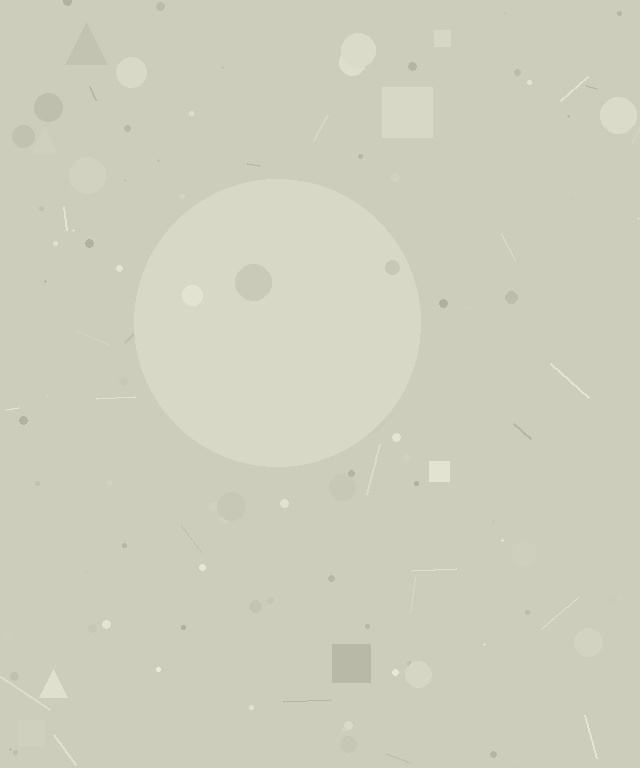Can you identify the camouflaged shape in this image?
The camouflaged shape is a circle.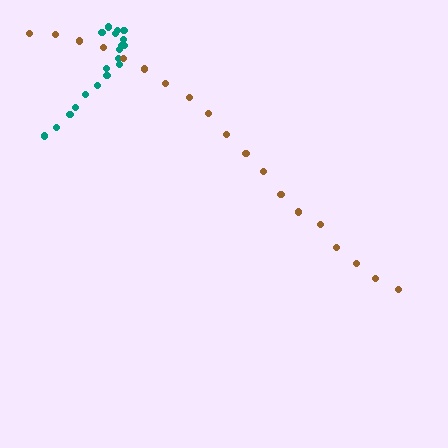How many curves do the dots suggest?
There are 2 distinct paths.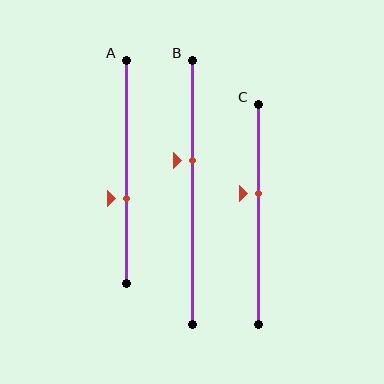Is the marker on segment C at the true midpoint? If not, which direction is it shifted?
No, the marker on segment C is shifted upward by about 9% of the segment length.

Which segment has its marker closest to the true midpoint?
Segment C has its marker closest to the true midpoint.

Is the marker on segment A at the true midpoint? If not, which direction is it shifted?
No, the marker on segment A is shifted downward by about 12% of the segment length.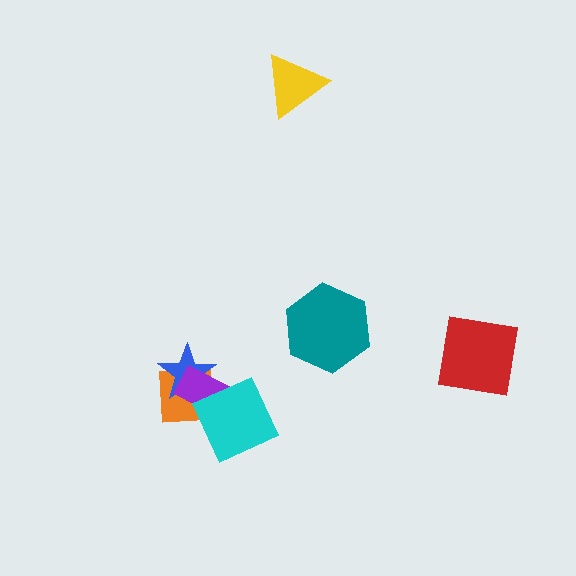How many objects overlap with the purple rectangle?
3 objects overlap with the purple rectangle.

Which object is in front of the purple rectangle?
The cyan diamond is in front of the purple rectangle.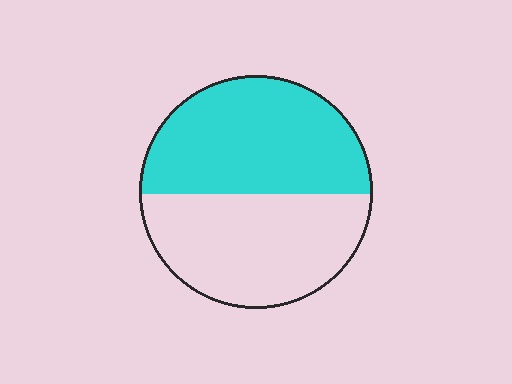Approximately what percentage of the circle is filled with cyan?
Approximately 50%.